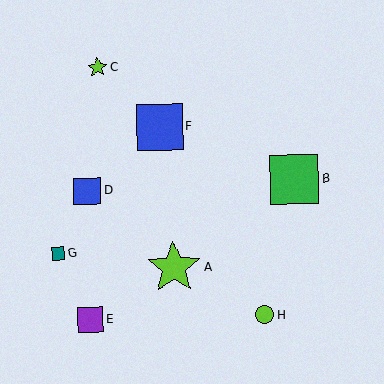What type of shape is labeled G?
Shape G is a teal square.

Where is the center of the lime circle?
The center of the lime circle is at (265, 315).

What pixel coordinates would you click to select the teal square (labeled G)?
Click at (58, 254) to select the teal square G.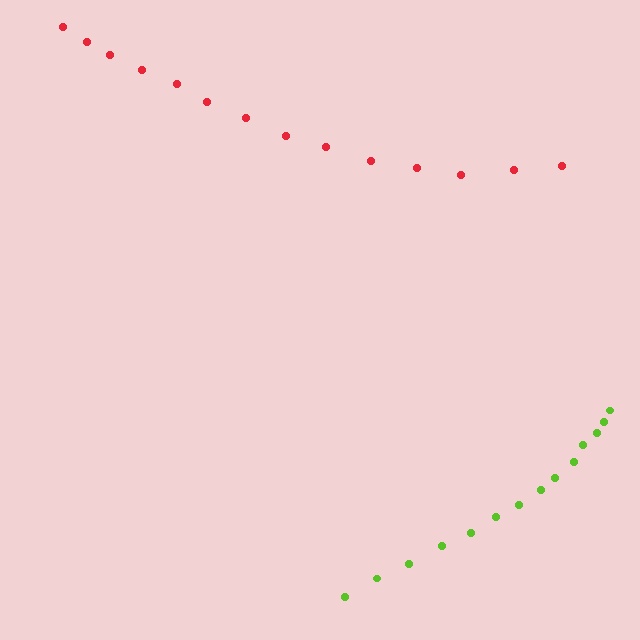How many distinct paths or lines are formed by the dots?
There are 2 distinct paths.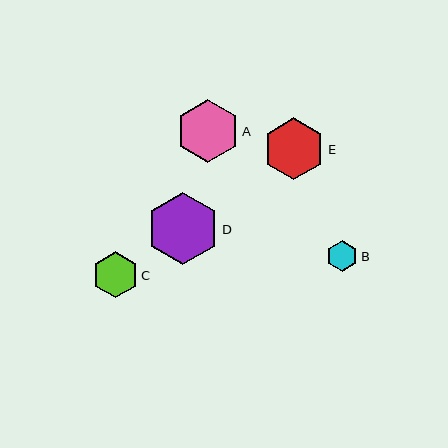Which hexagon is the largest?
Hexagon D is the largest with a size of approximately 72 pixels.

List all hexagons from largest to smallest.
From largest to smallest: D, A, E, C, B.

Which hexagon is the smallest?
Hexagon B is the smallest with a size of approximately 31 pixels.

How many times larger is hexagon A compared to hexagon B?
Hexagon A is approximately 2.0 times the size of hexagon B.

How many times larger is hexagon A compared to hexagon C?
Hexagon A is approximately 1.4 times the size of hexagon C.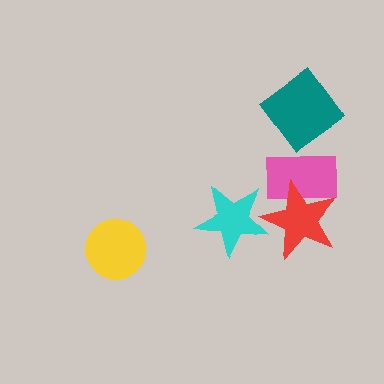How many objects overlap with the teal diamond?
0 objects overlap with the teal diamond.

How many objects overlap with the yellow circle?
0 objects overlap with the yellow circle.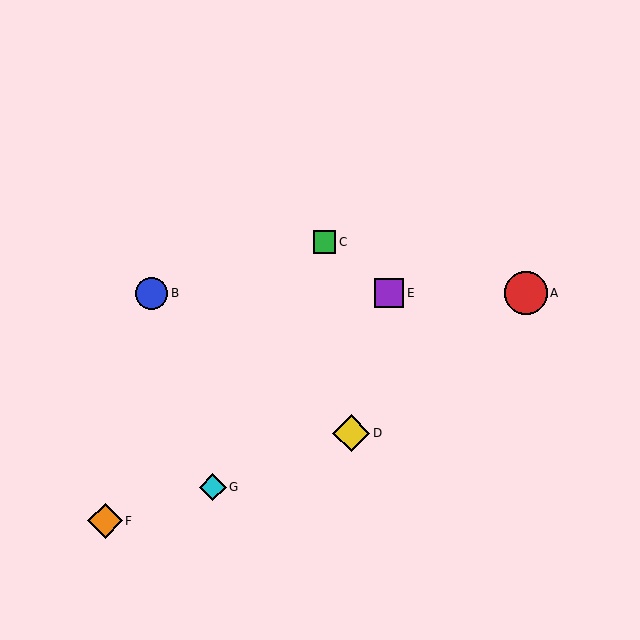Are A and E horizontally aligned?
Yes, both are at y≈293.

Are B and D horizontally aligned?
No, B is at y≈293 and D is at y≈433.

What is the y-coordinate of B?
Object B is at y≈293.